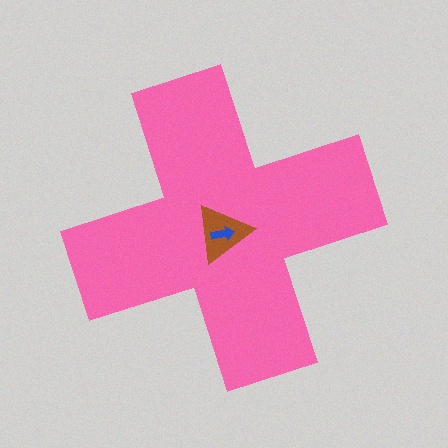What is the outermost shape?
The pink cross.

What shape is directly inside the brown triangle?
The blue arrow.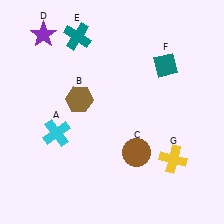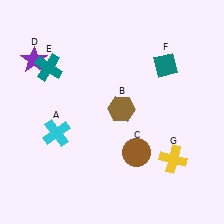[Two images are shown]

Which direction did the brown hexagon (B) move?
The brown hexagon (B) moved right.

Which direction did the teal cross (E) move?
The teal cross (E) moved down.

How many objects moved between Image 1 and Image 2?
3 objects moved between the two images.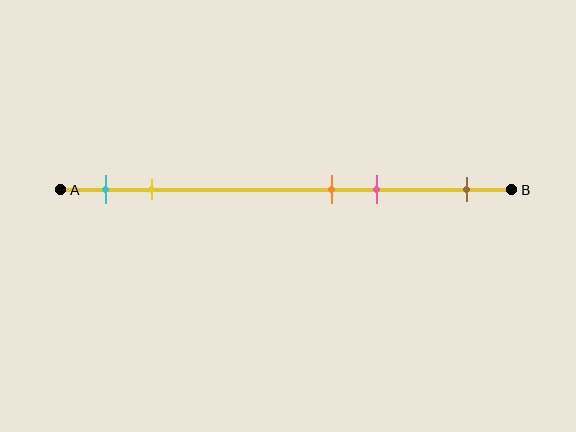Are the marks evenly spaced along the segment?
No, the marks are not evenly spaced.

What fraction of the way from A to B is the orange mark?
The orange mark is approximately 60% (0.6) of the way from A to B.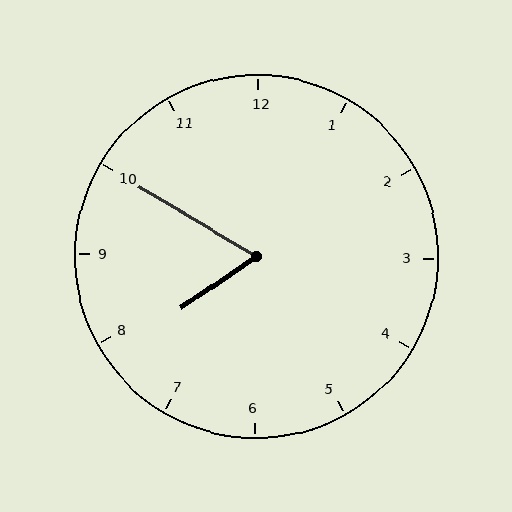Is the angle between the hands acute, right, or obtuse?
It is acute.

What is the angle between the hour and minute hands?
Approximately 65 degrees.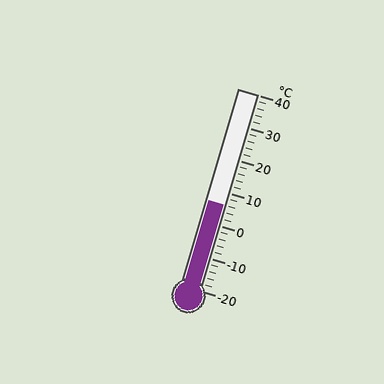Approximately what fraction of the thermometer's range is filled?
The thermometer is filled to approximately 45% of its range.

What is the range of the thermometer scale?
The thermometer scale ranges from -20°C to 40°C.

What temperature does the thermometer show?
The thermometer shows approximately 6°C.